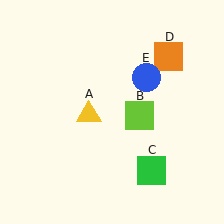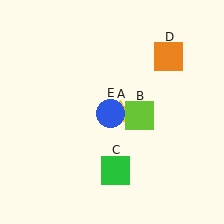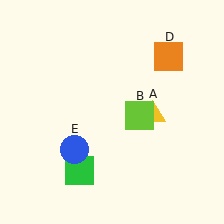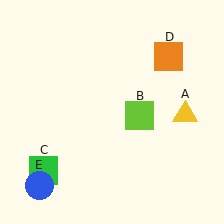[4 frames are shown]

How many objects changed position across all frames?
3 objects changed position: yellow triangle (object A), green square (object C), blue circle (object E).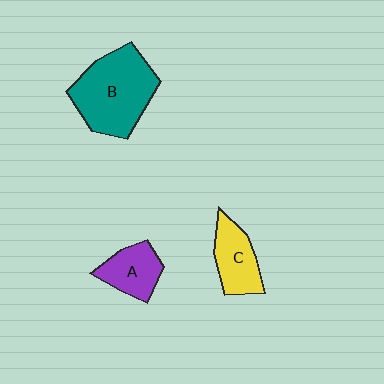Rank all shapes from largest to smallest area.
From largest to smallest: B (teal), C (yellow), A (purple).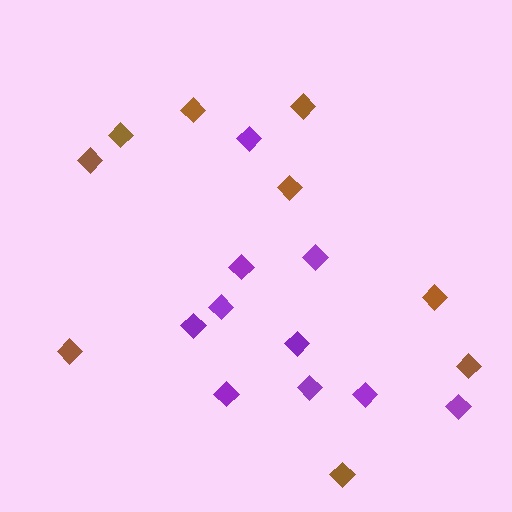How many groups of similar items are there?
There are 2 groups: one group of brown diamonds (9) and one group of purple diamonds (10).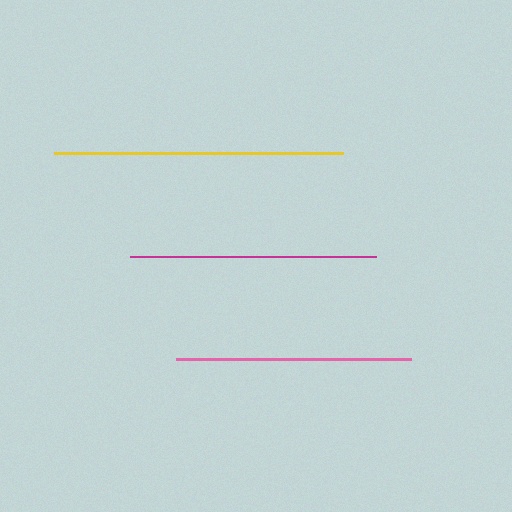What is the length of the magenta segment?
The magenta segment is approximately 246 pixels long.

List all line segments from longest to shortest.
From longest to shortest: yellow, magenta, pink.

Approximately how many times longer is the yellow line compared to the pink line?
The yellow line is approximately 1.2 times the length of the pink line.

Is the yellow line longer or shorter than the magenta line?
The yellow line is longer than the magenta line.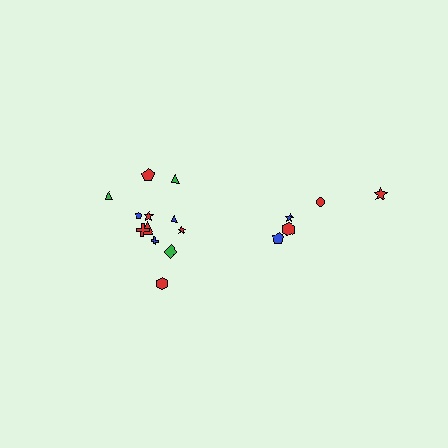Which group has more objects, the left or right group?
The left group.